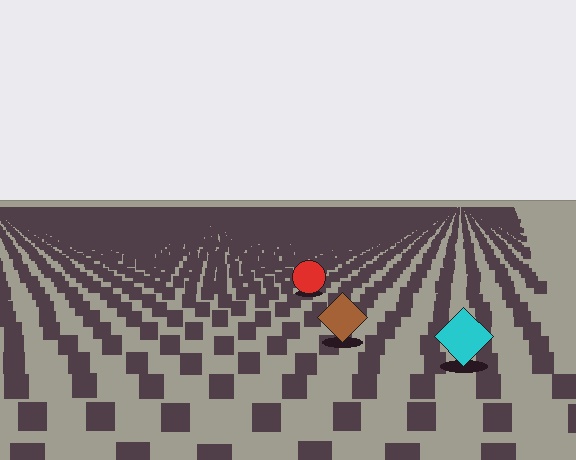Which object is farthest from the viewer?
The red circle is farthest from the viewer. It appears smaller and the ground texture around it is denser.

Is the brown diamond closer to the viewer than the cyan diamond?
No. The cyan diamond is closer — you can tell from the texture gradient: the ground texture is coarser near it.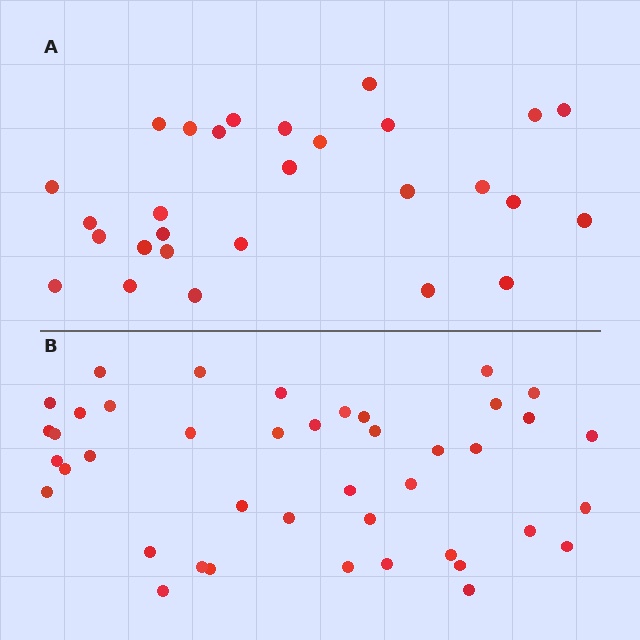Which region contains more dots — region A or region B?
Region B (the bottom region) has more dots.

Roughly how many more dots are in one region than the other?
Region B has approximately 15 more dots than region A.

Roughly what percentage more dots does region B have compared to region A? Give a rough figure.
About 50% more.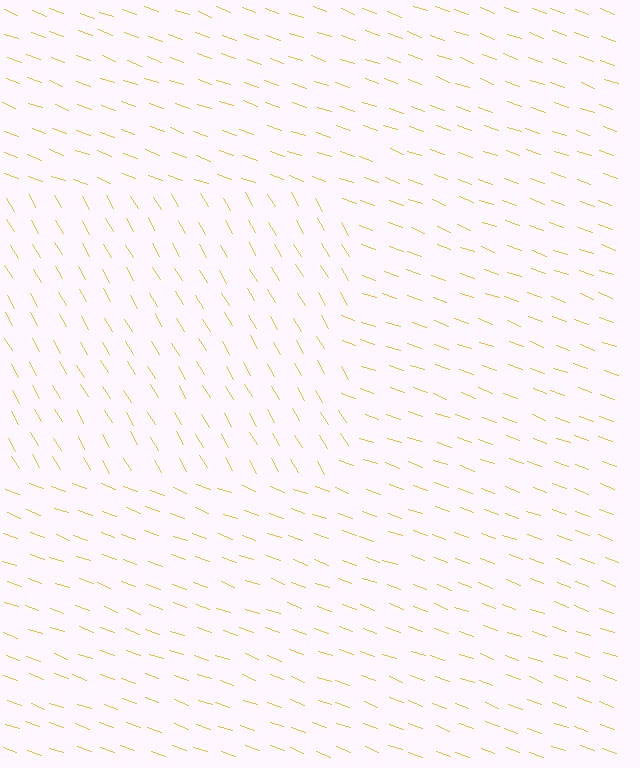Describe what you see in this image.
The image is filled with small yellow line segments. A rectangle region in the image has lines oriented differently from the surrounding lines, creating a visible texture boundary.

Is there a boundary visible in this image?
Yes, there is a texture boundary formed by a change in line orientation.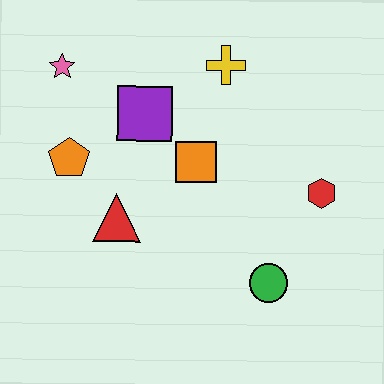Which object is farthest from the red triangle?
The red hexagon is farthest from the red triangle.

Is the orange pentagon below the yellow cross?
Yes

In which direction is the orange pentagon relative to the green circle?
The orange pentagon is to the left of the green circle.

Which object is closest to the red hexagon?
The green circle is closest to the red hexagon.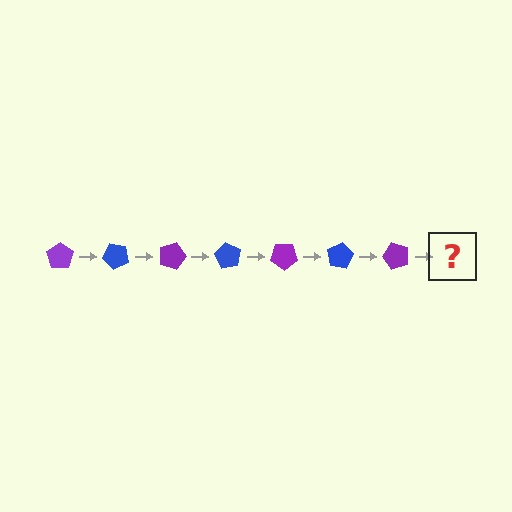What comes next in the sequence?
The next element should be a blue pentagon, rotated 315 degrees from the start.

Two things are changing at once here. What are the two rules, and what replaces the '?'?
The two rules are that it rotates 45 degrees each step and the color cycles through purple and blue. The '?' should be a blue pentagon, rotated 315 degrees from the start.